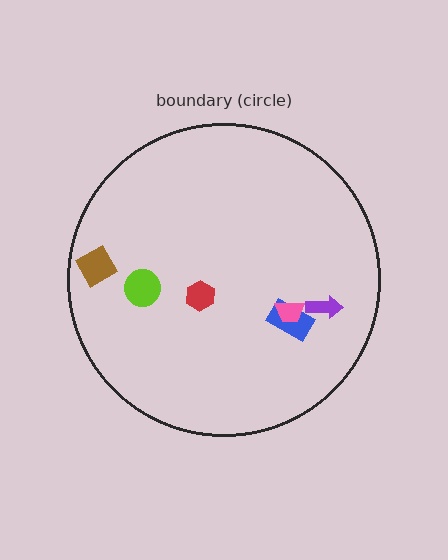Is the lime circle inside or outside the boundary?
Inside.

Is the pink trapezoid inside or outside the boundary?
Inside.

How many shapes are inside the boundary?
6 inside, 0 outside.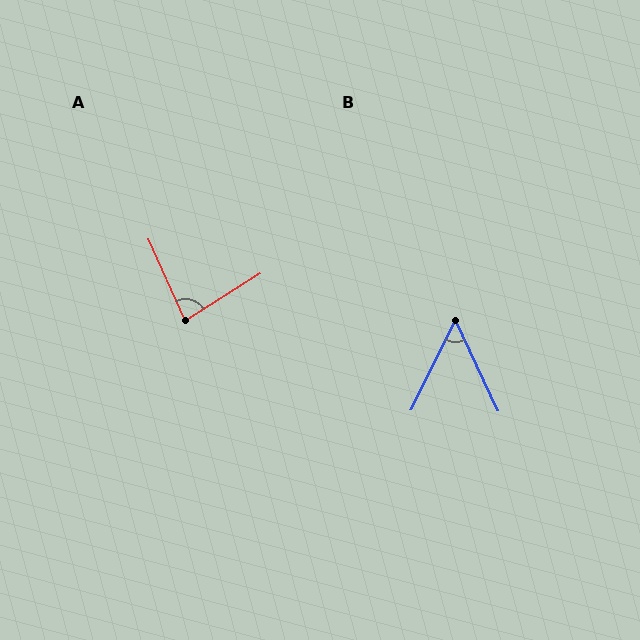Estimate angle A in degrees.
Approximately 82 degrees.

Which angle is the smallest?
B, at approximately 52 degrees.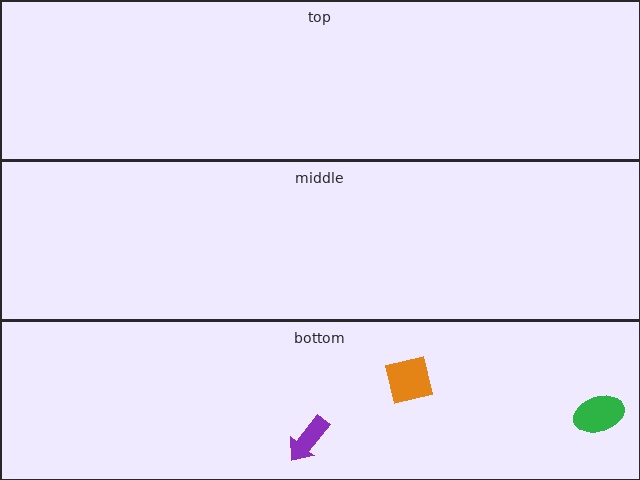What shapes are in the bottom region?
The purple arrow, the green ellipse, the orange square.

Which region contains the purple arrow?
The bottom region.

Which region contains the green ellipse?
The bottom region.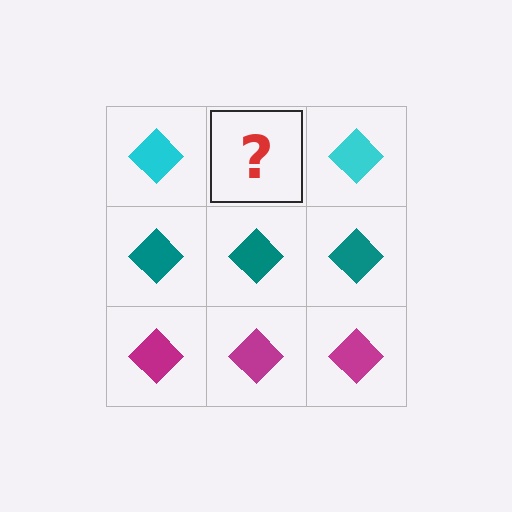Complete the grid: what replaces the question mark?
The question mark should be replaced with a cyan diamond.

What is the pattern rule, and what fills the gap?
The rule is that each row has a consistent color. The gap should be filled with a cyan diamond.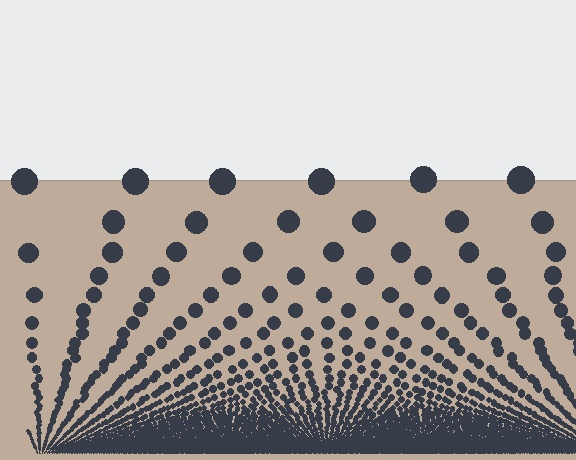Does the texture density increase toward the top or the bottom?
Density increases toward the bottom.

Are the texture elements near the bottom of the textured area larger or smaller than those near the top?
Smaller. The gradient is inverted — elements near the bottom are smaller and denser.